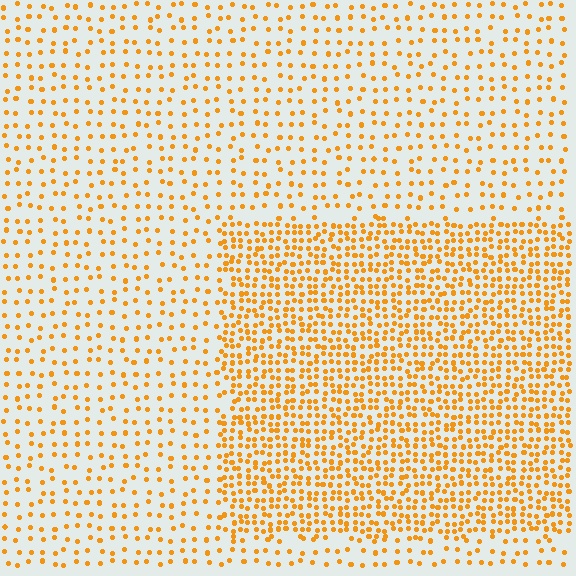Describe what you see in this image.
The image contains small orange elements arranged at two different densities. A rectangle-shaped region is visible where the elements are more densely packed than the surrounding area.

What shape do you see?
I see a rectangle.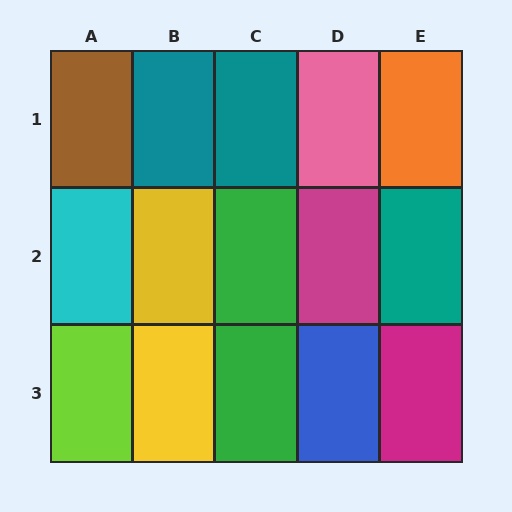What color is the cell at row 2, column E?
Teal.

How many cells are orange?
1 cell is orange.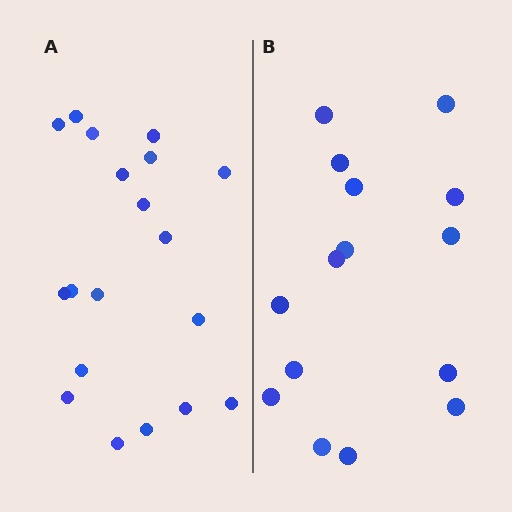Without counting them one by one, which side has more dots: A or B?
Region A (the left region) has more dots.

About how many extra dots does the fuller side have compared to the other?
Region A has about 4 more dots than region B.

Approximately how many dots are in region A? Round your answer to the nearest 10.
About 20 dots. (The exact count is 19, which rounds to 20.)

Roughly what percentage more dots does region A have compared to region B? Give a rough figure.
About 25% more.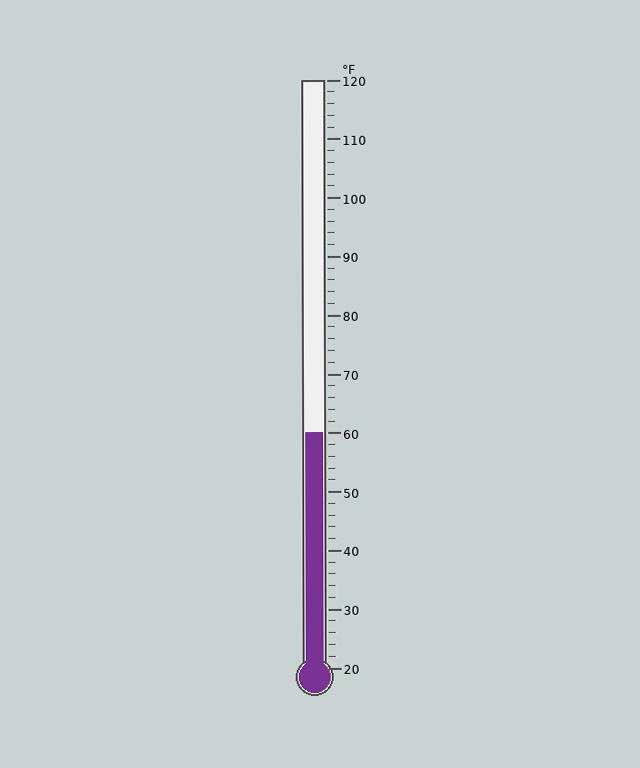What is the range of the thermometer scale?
The thermometer scale ranges from 20°F to 120°F.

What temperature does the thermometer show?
The thermometer shows approximately 60°F.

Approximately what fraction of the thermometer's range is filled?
The thermometer is filled to approximately 40% of its range.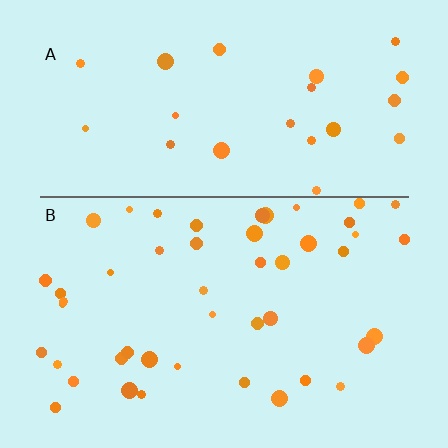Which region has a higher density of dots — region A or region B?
B (the bottom).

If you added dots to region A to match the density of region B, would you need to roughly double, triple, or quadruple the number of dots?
Approximately double.